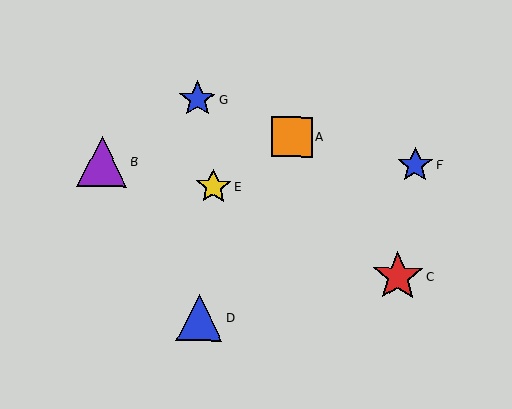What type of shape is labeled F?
Shape F is a blue star.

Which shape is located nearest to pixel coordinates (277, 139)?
The orange square (labeled A) at (292, 137) is nearest to that location.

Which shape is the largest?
The red star (labeled C) is the largest.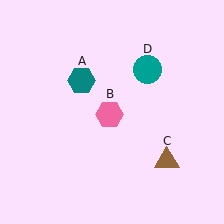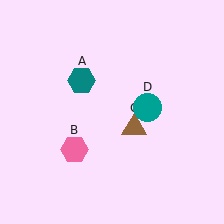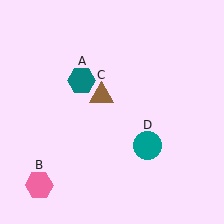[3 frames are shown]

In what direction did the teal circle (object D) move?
The teal circle (object D) moved down.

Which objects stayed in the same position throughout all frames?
Teal hexagon (object A) remained stationary.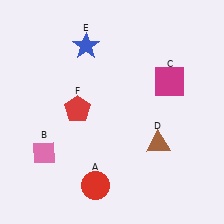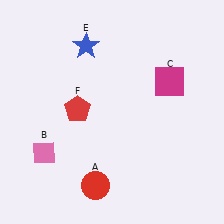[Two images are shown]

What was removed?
The brown triangle (D) was removed in Image 2.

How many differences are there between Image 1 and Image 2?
There is 1 difference between the two images.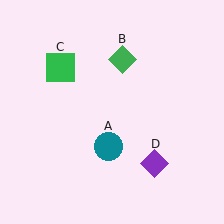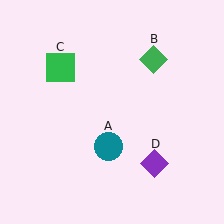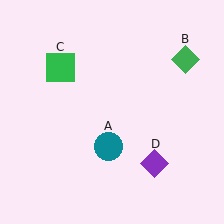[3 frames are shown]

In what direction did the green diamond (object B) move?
The green diamond (object B) moved right.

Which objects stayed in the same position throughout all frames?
Teal circle (object A) and green square (object C) and purple diamond (object D) remained stationary.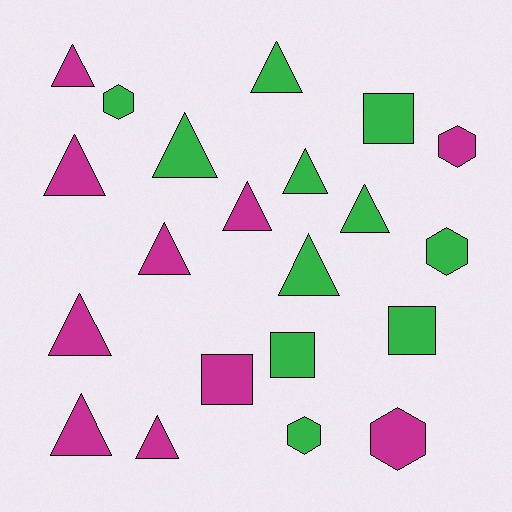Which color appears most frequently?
Green, with 11 objects.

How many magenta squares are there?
There is 1 magenta square.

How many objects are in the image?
There are 21 objects.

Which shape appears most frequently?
Triangle, with 12 objects.